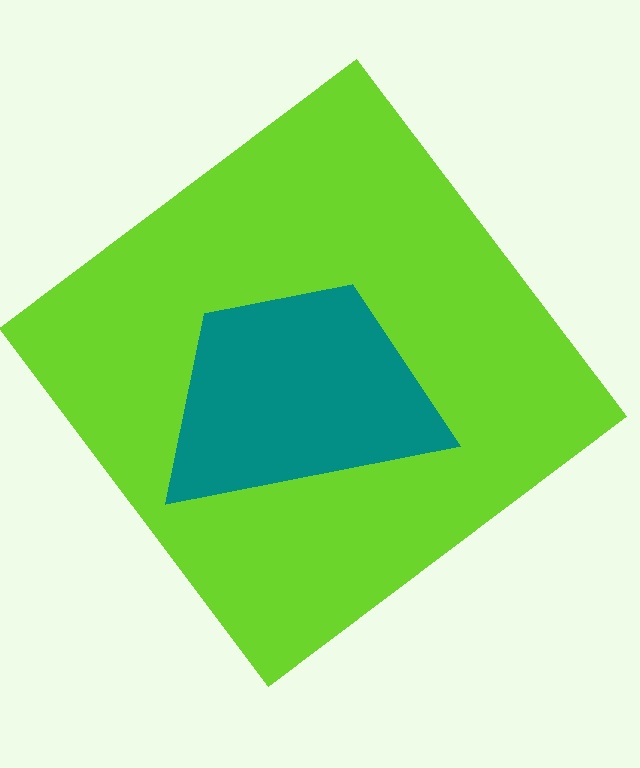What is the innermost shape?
The teal trapezoid.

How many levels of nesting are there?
2.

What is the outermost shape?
The lime diamond.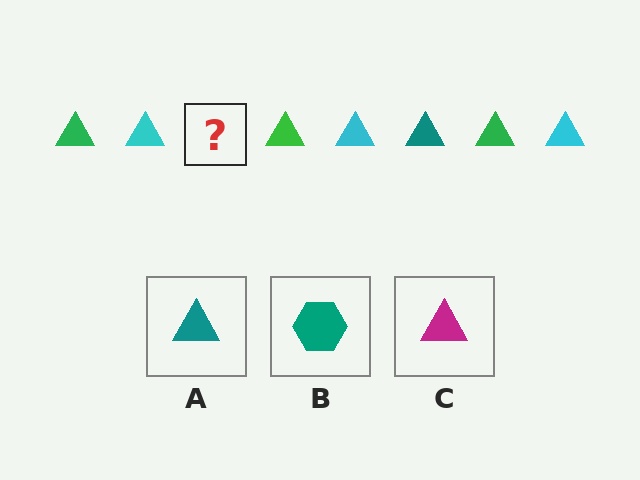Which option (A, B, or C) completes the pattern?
A.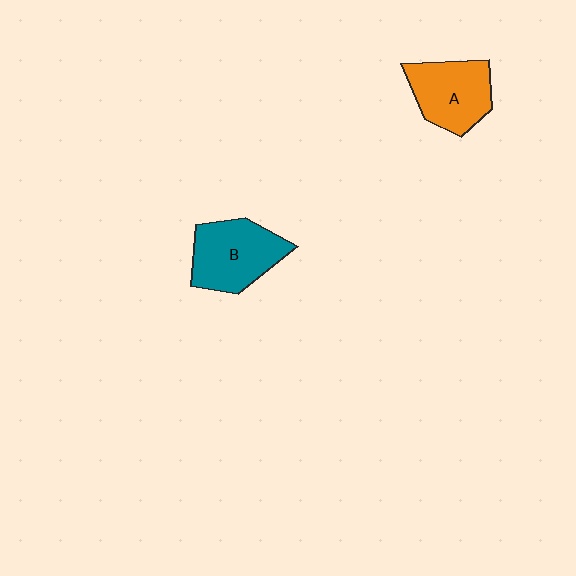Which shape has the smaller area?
Shape A (orange).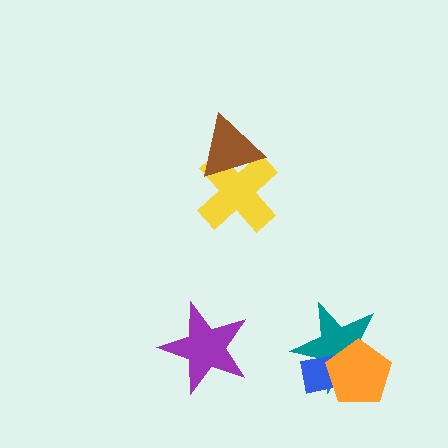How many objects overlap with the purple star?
0 objects overlap with the purple star.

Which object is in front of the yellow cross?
The brown triangle is in front of the yellow cross.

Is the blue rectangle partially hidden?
Yes, it is partially covered by another shape.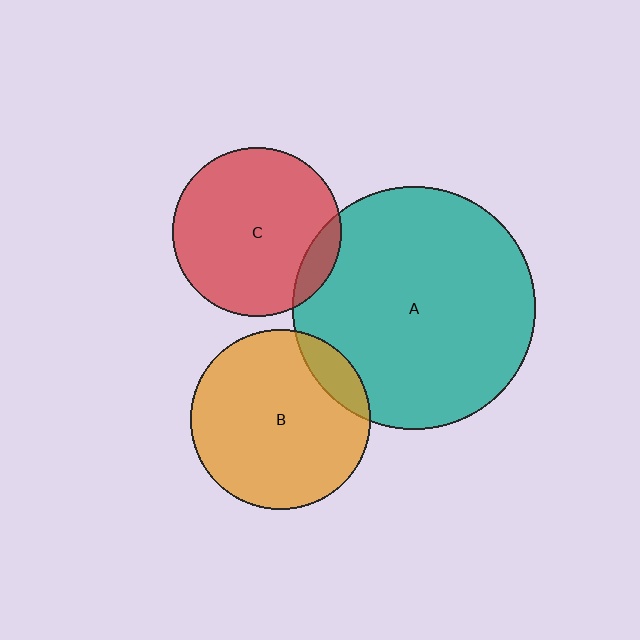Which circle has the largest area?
Circle A (teal).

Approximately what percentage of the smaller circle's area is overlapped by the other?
Approximately 10%.